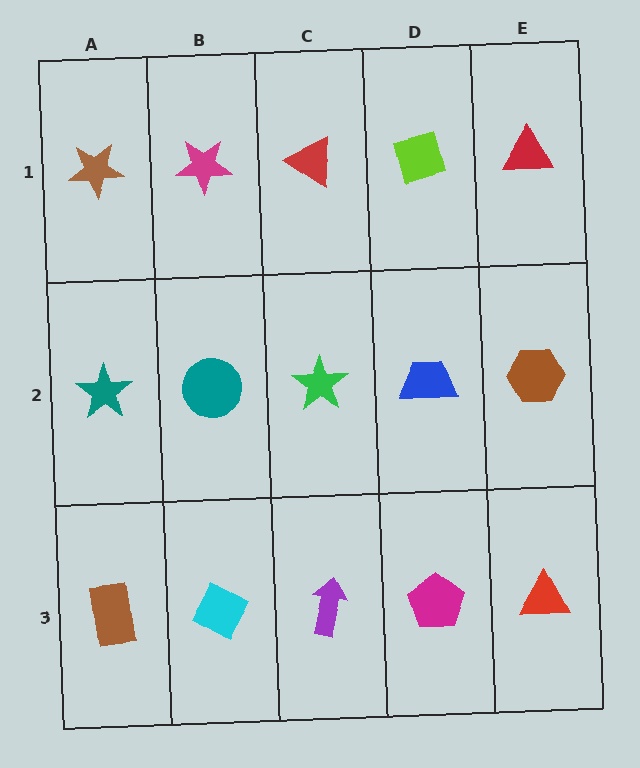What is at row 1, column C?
A red triangle.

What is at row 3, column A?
A brown rectangle.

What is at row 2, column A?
A teal star.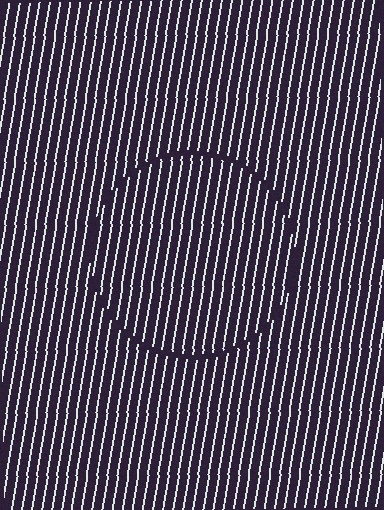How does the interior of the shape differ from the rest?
The interior of the shape contains the same grating, shifted by half a period — the contour is defined by the phase discontinuity where line-ends from the inner and outer gratings abut.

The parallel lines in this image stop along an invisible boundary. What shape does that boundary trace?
An illusory circle. The interior of the shape contains the same grating, shifted by half a period — the contour is defined by the phase discontinuity where line-ends from the inner and outer gratings abut.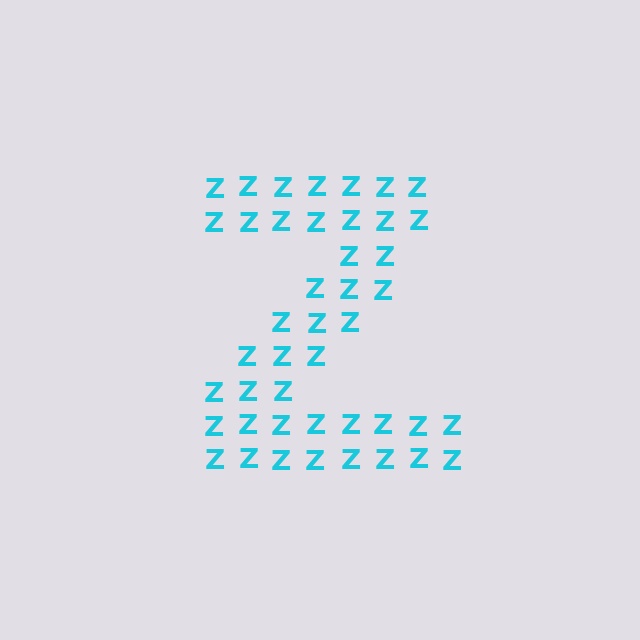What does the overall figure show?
The overall figure shows the letter Z.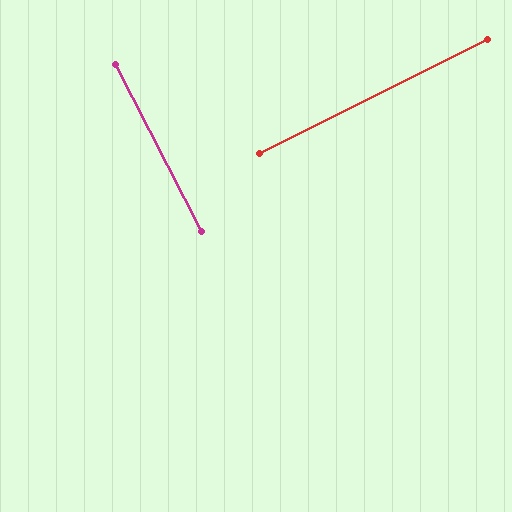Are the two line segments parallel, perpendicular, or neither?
Perpendicular — they meet at approximately 89°.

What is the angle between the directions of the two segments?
Approximately 89 degrees.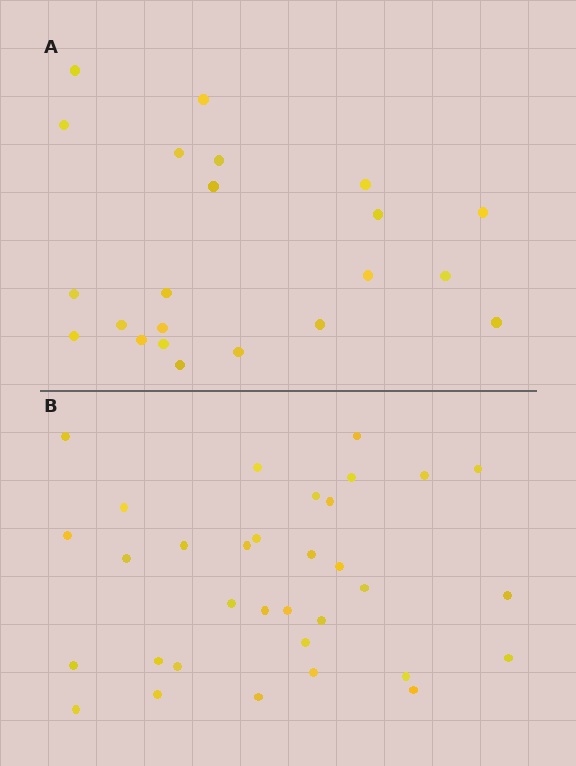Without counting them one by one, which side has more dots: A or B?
Region B (the bottom region) has more dots.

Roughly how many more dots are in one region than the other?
Region B has roughly 12 or so more dots than region A.